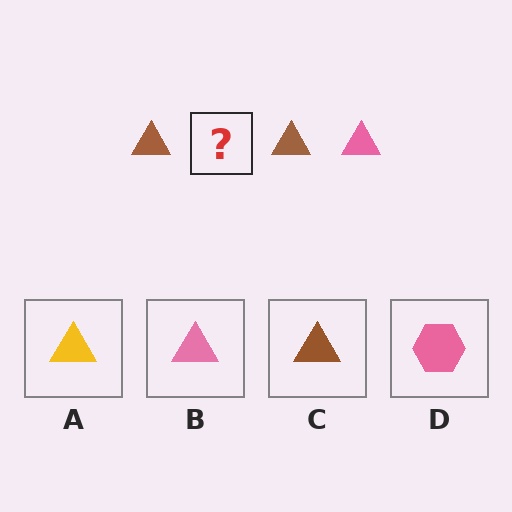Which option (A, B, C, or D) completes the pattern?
B.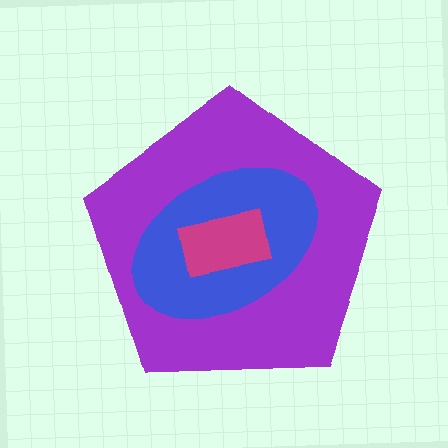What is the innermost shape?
The magenta rectangle.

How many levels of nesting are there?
3.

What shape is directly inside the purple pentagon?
The blue ellipse.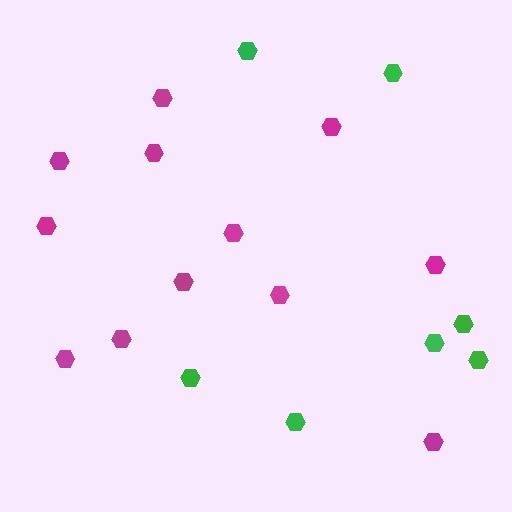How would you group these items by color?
There are 2 groups: one group of magenta hexagons (12) and one group of green hexagons (7).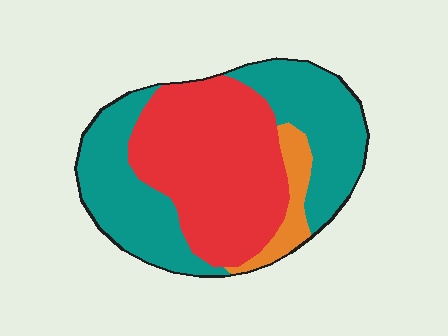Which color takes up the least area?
Orange, at roughly 10%.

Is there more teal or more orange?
Teal.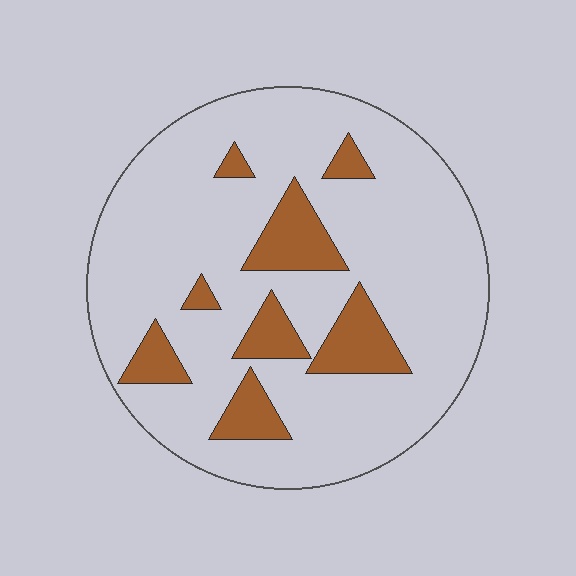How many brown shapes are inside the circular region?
8.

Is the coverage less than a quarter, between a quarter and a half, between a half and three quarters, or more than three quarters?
Less than a quarter.